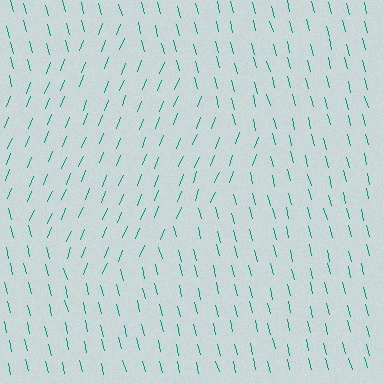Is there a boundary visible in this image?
Yes, there is a texture boundary formed by a change in line orientation.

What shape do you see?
I see a diamond.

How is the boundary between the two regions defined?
The boundary is defined purely by a change in line orientation (approximately 36 degrees difference). All lines are the same color and thickness.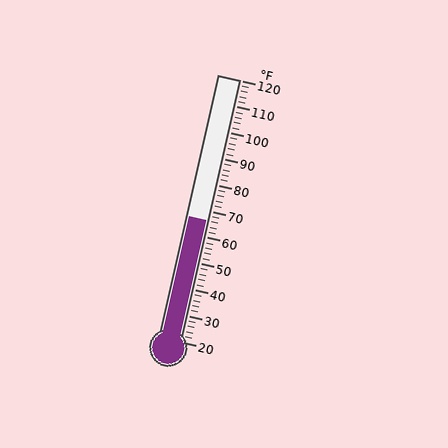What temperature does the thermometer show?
The thermometer shows approximately 66°F.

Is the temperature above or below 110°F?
The temperature is below 110°F.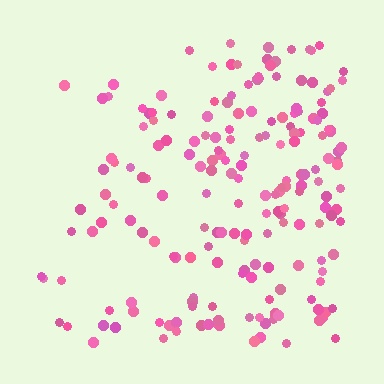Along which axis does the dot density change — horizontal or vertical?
Horizontal.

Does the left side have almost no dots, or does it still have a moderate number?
Still a moderate number, just noticeably fewer than the right.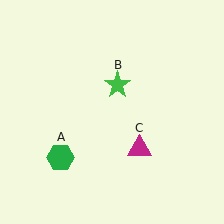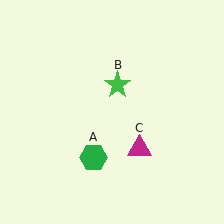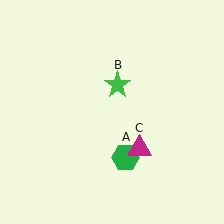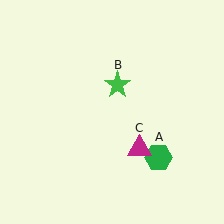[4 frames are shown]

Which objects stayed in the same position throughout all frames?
Green star (object B) and magenta triangle (object C) remained stationary.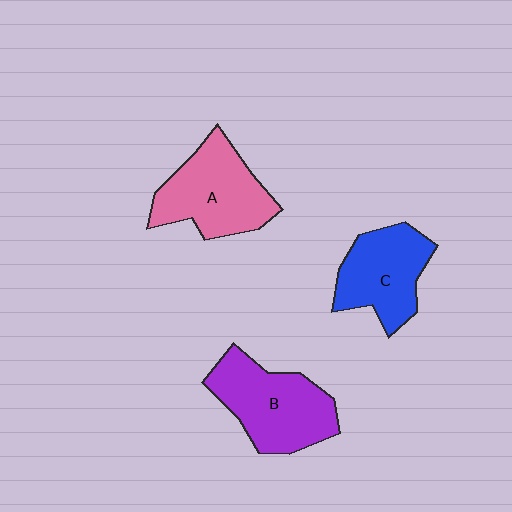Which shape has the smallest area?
Shape C (blue).